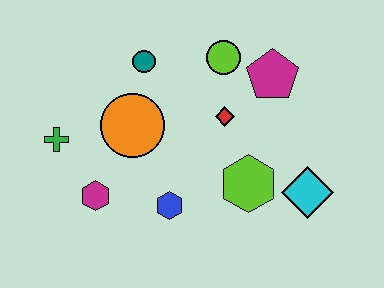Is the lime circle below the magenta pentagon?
No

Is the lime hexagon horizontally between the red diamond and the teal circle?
No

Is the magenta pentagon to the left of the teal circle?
No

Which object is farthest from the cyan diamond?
The green cross is farthest from the cyan diamond.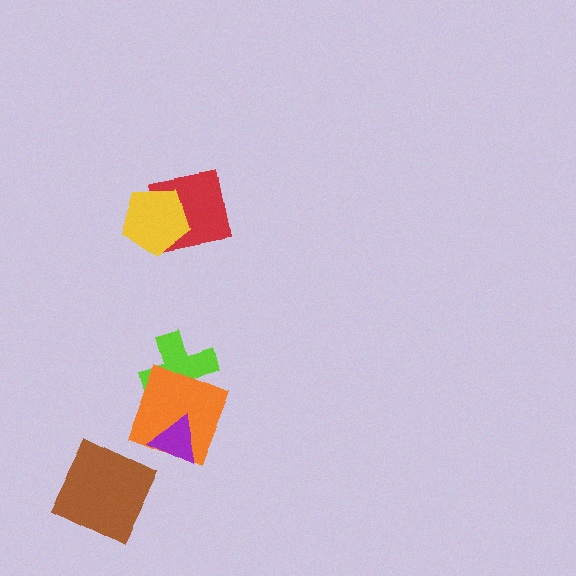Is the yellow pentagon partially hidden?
No, no other shape covers it.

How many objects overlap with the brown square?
0 objects overlap with the brown square.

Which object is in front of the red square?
The yellow pentagon is in front of the red square.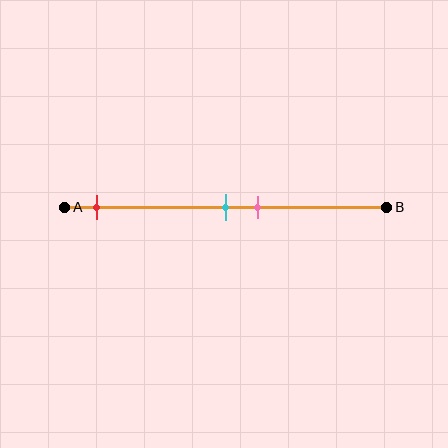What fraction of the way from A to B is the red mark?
The red mark is approximately 10% (0.1) of the way from A to B.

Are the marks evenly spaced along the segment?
No, the marks are not evenly spaced.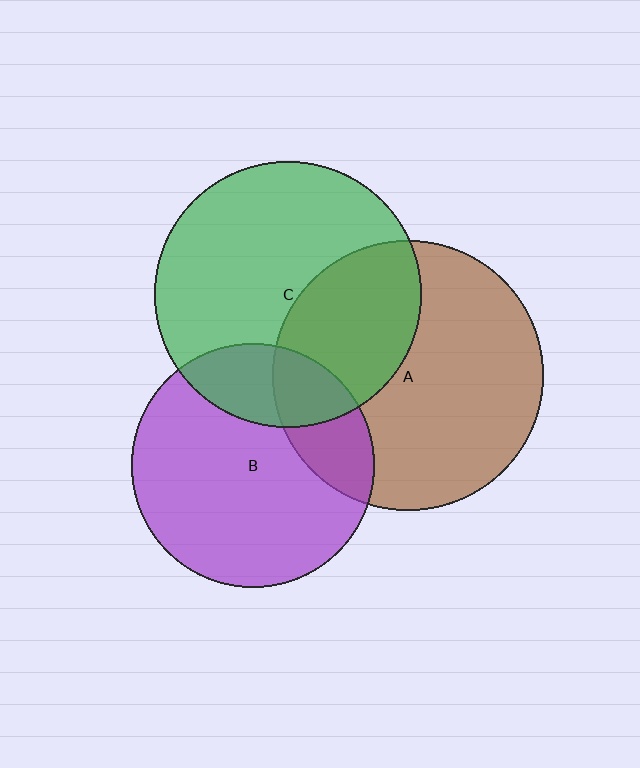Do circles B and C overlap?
Yes.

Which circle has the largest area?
Circle A (brown).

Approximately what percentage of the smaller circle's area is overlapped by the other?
Approximately 20%.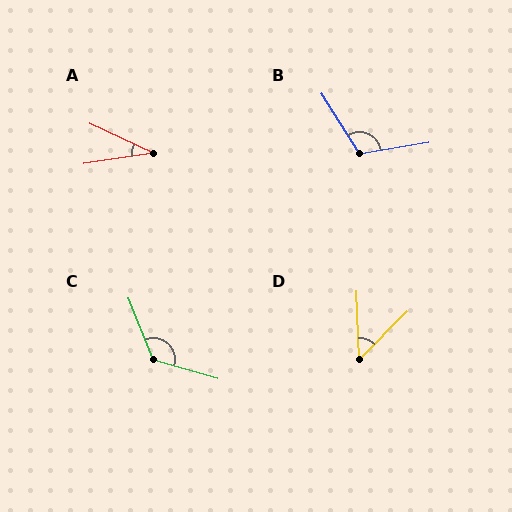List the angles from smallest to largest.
A (33°), D (47°), B (113°), C (128°).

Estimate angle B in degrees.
Approximately 113 degrees.